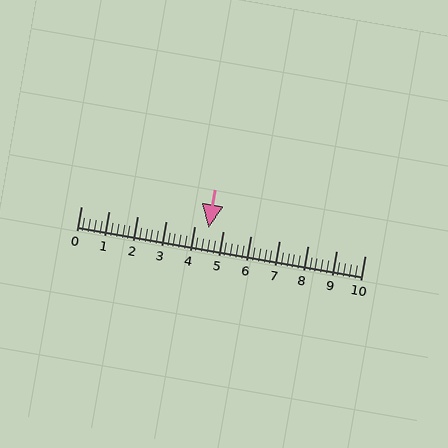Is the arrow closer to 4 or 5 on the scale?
The arrow is closer to 5.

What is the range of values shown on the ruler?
The ruler shows values from 0 to 10.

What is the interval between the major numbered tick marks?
The major tick marks are spaced 1 units apart.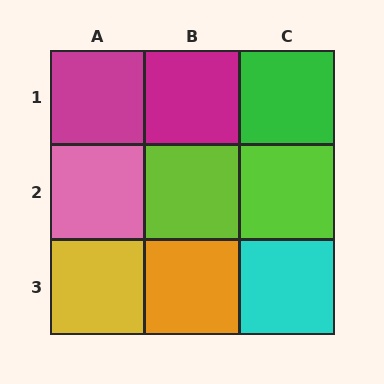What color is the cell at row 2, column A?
Pink.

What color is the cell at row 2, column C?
Lime.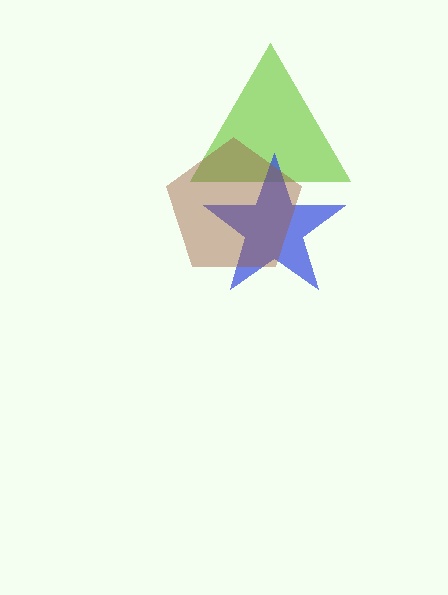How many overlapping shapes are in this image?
There are 3 overlapping shapes in the image.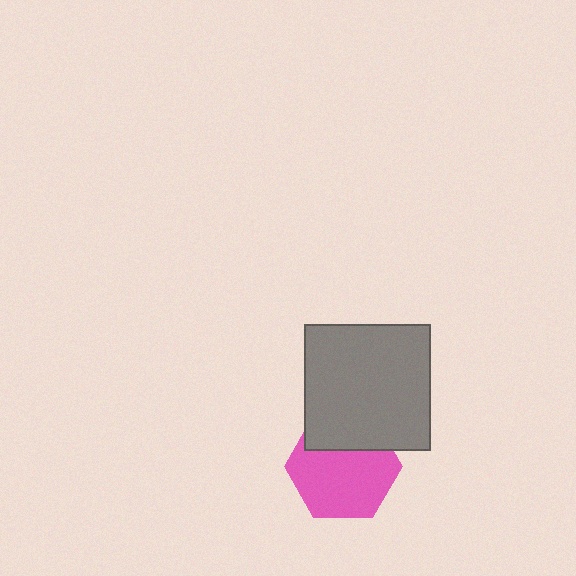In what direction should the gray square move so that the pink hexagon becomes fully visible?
The gray square should move up. That is the shortest direction to clear the overlap and leave the pink hexagon fully visible.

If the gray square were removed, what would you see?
You would see the complete pink hexagon.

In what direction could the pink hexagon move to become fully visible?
The pink hexagon could move down. That would shift it out from behind the gray square entirely.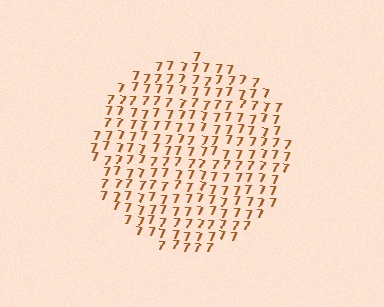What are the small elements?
The small elements are digit 7's.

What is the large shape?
The large shape is a circle.